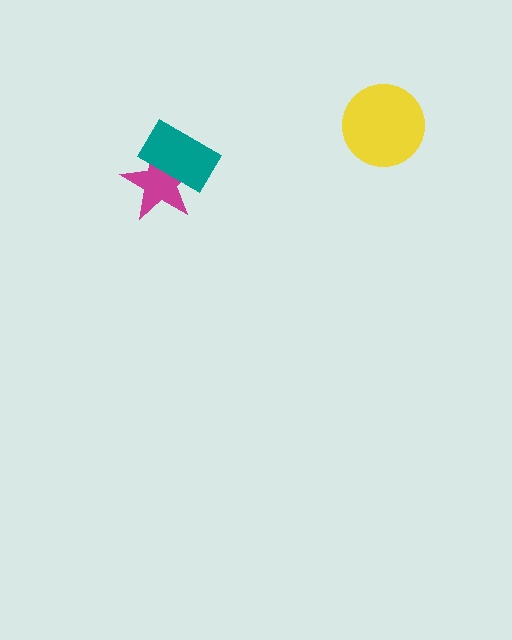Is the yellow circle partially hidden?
No, no other shape covers it.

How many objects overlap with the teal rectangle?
1 object overlaps with the teal rectangle.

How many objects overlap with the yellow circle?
0 objects overlap with the yellow circle.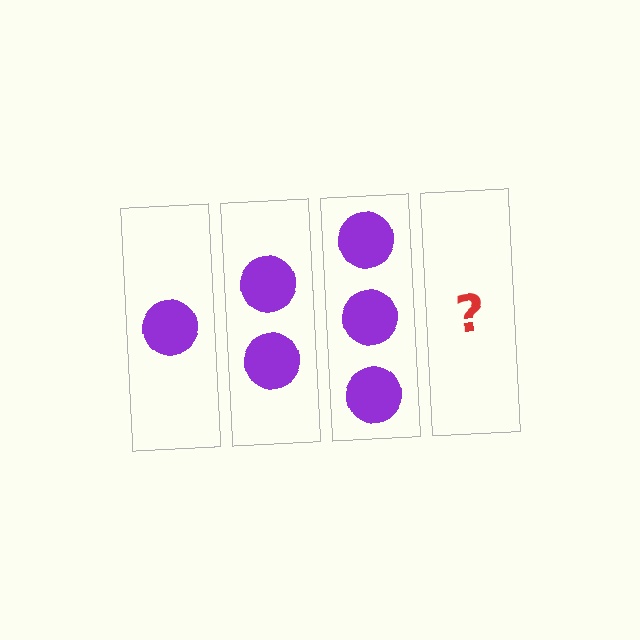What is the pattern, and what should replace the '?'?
The pattern is that each step adds one more circle. The '?' should be 4 circles.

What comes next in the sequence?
The next element should be 4 circles.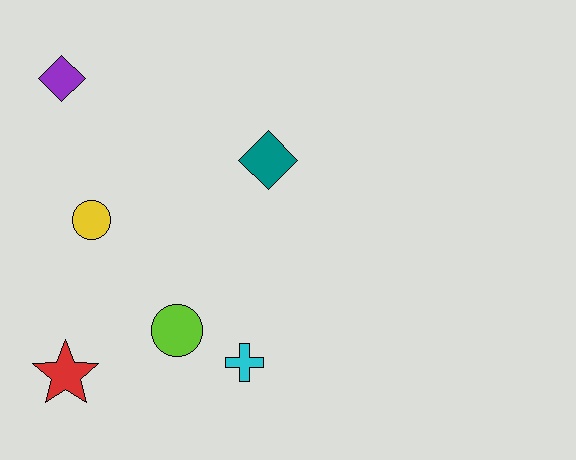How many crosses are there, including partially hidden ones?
There is 1 cross.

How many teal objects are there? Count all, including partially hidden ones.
There is 1 teal object.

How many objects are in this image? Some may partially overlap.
There are 6 objects.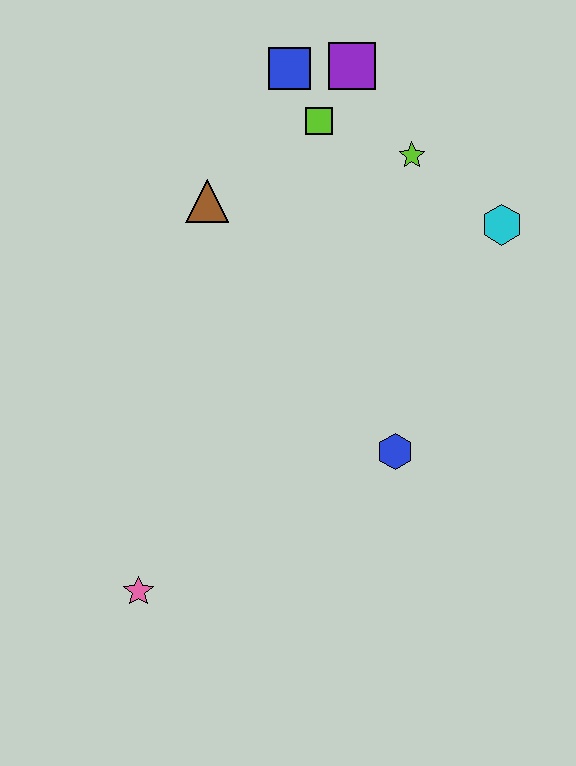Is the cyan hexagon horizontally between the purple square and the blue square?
No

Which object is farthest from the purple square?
The pink star is farthest from the purple square.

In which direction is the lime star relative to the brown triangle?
The lime star is to the right of the brown triangle.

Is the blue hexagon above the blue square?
No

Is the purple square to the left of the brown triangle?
No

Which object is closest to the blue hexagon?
The cyan hexagon is closest to the blue hexagon.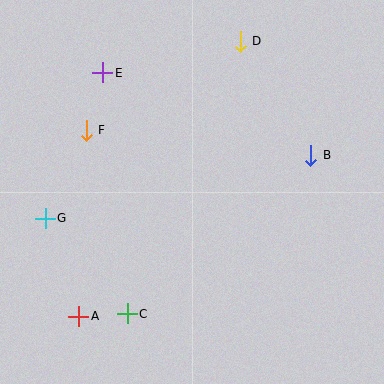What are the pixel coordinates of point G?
Point G is at (45, 218).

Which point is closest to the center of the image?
Point F at (86, 130) is closest to the center.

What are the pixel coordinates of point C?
Point C is at (127, 314).